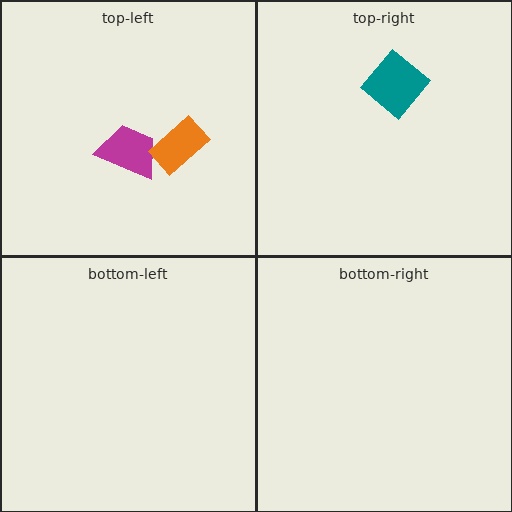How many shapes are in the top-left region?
2.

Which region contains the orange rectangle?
The top-left region.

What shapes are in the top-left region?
The magenta trapezoid, the orange rectangle.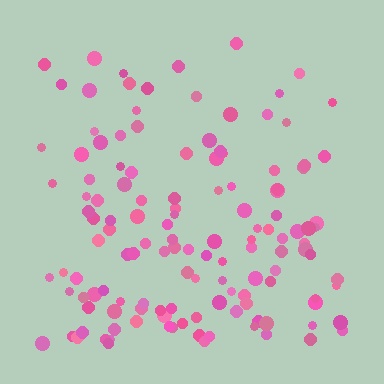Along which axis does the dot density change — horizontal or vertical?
Vertical.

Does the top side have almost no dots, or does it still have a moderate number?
Still a moderate number, just noticeably fewer than the bottom.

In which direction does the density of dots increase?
From top to bottom, with the bottom side densest.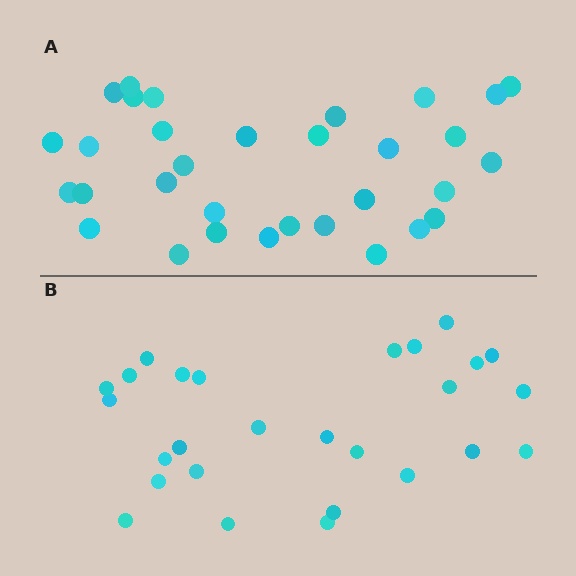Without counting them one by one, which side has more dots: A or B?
Region A (the top region) has more dots.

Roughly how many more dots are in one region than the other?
Region A has about 5 more dots than region B.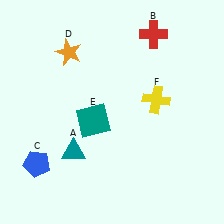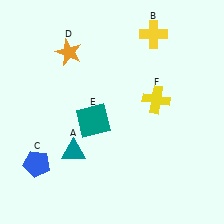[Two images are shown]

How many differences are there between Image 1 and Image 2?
There is 1 difference between the two images.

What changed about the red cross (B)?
In Image 1, B is red. In Image 2, it changed to yellow.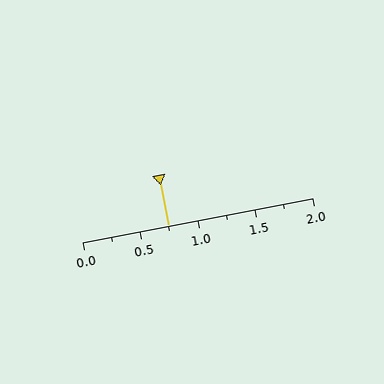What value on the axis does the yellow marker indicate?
The marker indicates approximately 0.75.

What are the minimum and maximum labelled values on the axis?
The axis runs from 0.0 to 2.0.